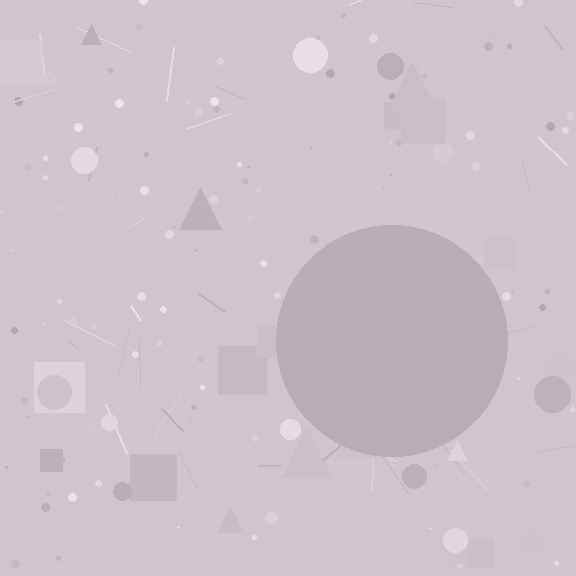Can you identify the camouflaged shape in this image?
The camouflaged shape is a circle.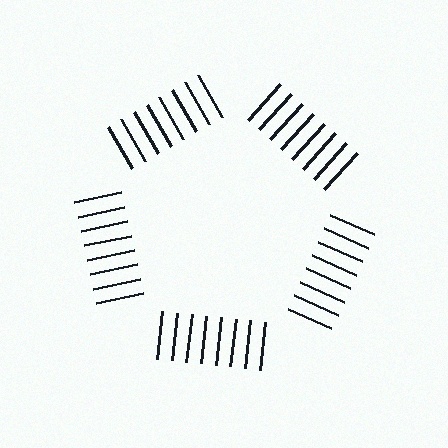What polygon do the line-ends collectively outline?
An illusory pentagon — the line segments terminate on its edges but no continuous stroke is drawn.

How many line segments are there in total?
40 — 8 along each of the 5 edges.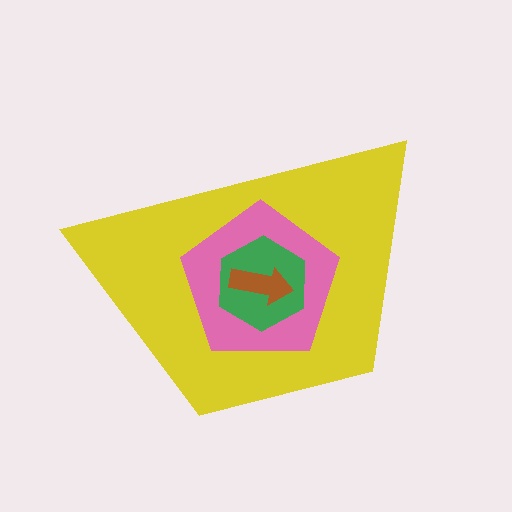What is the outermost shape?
The yellow trapezoid.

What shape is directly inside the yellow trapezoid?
The pink pentagon.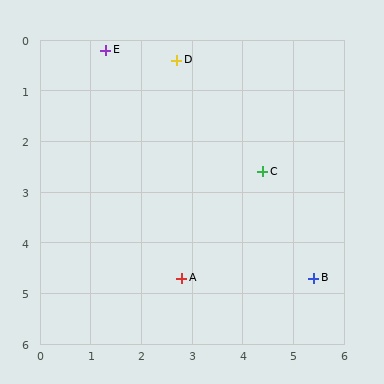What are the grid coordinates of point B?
Point B is at approximately (5.4, 4.7).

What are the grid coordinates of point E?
Point E is at approximately (1.3, 0.2).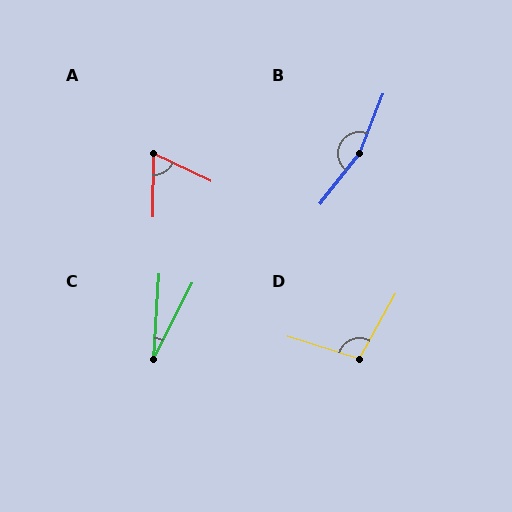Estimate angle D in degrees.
Approximately 102 degrees.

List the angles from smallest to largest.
C (23°), A (65°), D (102°), B (163°).